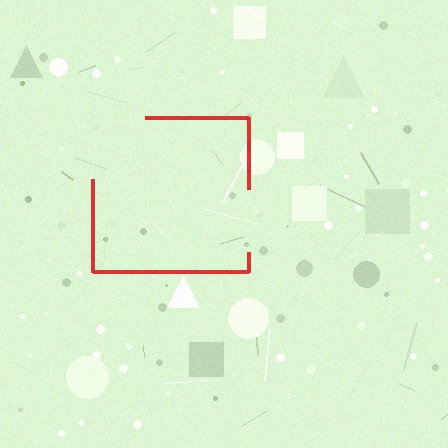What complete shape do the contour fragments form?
The contour fragments form a square.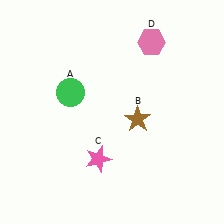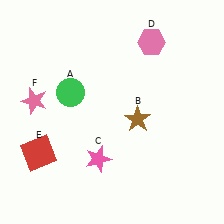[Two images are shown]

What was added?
A red square (E), a pink star (F) were added in Image 2.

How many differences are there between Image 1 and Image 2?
There are 2 differences between the two images.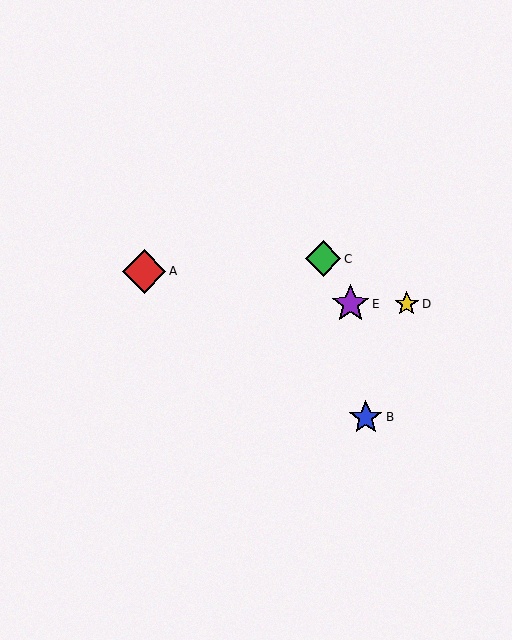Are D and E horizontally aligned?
Yes, both are at y≈304.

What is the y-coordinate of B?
Object B is at y≈418.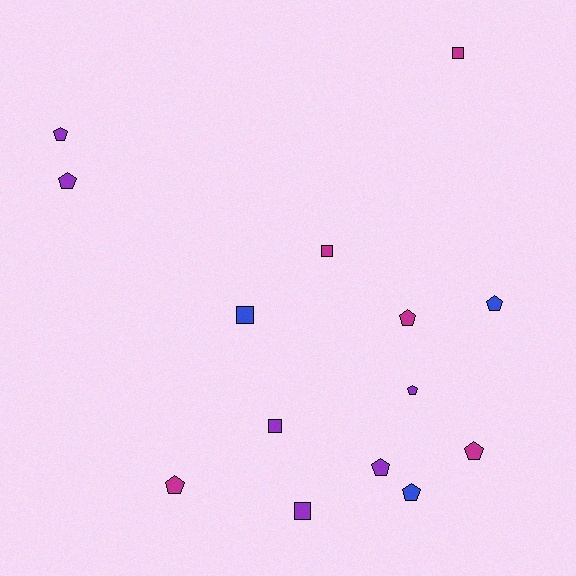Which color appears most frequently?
Purple, with 6 objects.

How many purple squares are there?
There are 2 purple squares.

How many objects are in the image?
There are 14 objects.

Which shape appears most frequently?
Pentagon, with 9 objects.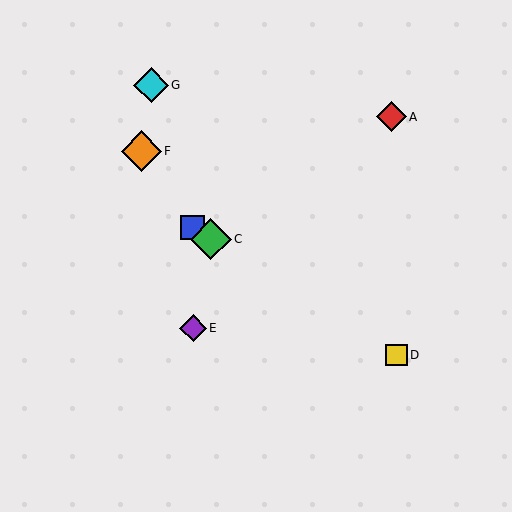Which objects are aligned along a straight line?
Objects B, C, D are aligned along a straight line.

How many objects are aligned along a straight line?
3 objects (B, C, D) are aligned along a straight line.